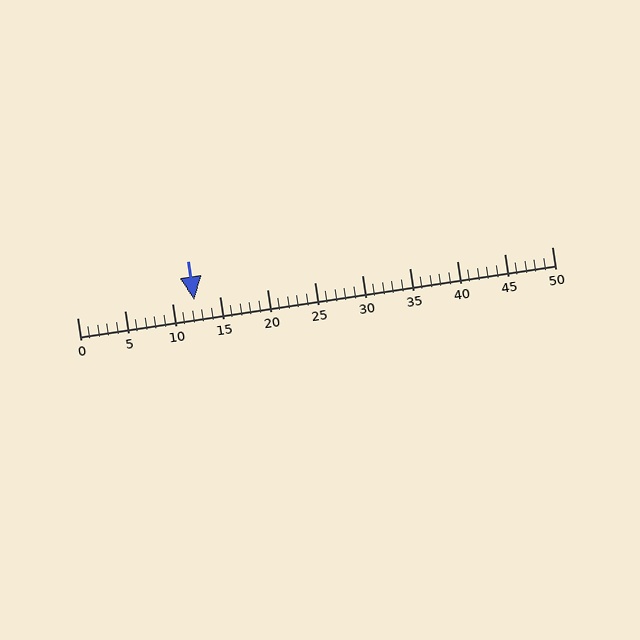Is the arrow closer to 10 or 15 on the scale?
The arrow is closer to 10.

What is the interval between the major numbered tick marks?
The major tick marks are spaced 5 units apart.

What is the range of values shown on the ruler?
The ruler shows values from 0 to 50.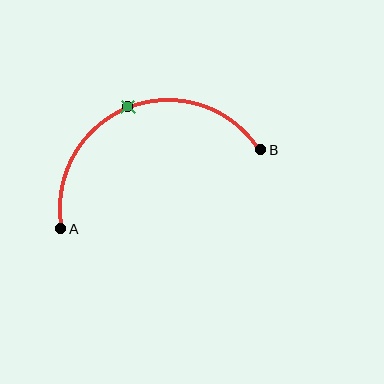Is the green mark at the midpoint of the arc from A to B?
Yes. The green mark lies on the arc at equal arc-length from both A and B — it is the arc midpoint.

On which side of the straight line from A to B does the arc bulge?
The arc bulges above the straight line connecting A and B.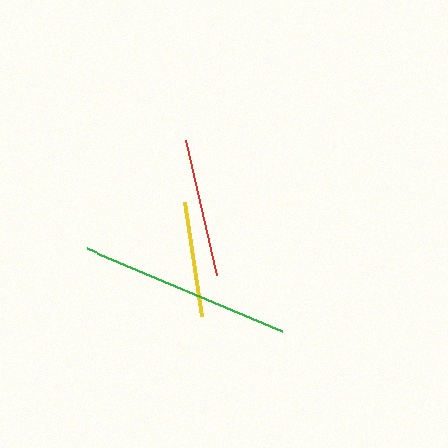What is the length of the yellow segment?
The yellow segment is approximately 115 pixels long.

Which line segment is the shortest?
The yellow line is the shortest at approximately 115 pixels.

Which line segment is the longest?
The green line is the longest at approximately 211 pixels.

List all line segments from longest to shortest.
From longest to shortest: green, red, yellow.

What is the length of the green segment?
The green segment is approximately 211 pixels long.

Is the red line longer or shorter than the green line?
The green line is longer than the red line.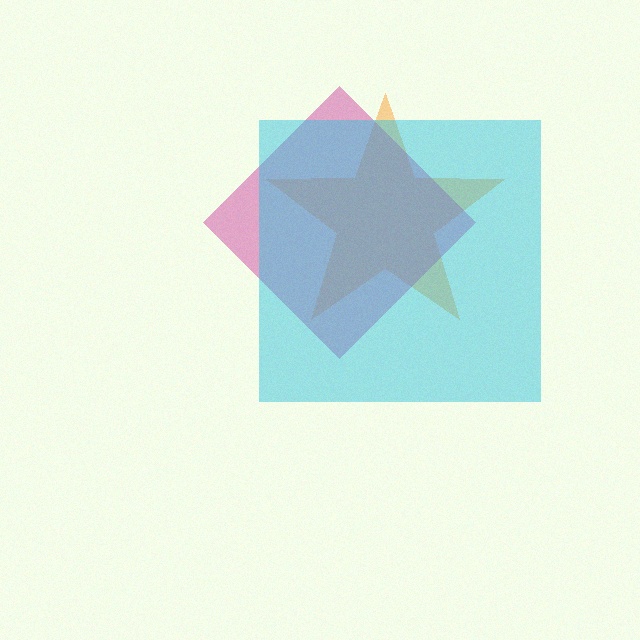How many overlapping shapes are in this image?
There are 3 overlapping shapes in the image.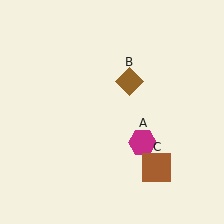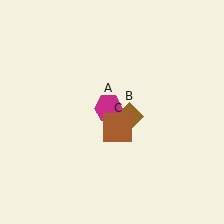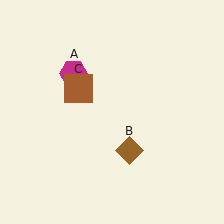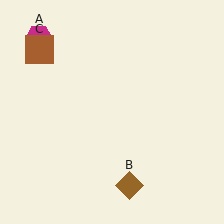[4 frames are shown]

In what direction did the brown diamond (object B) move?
The brown diamond (object B) moved down.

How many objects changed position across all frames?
3 objects changed position: magenta hexagon (object A), brown diamond (object B), brown square (object C).